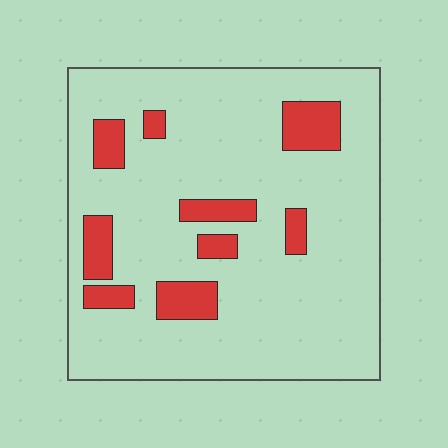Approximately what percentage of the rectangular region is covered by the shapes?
Approximately 15%.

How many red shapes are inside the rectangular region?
9.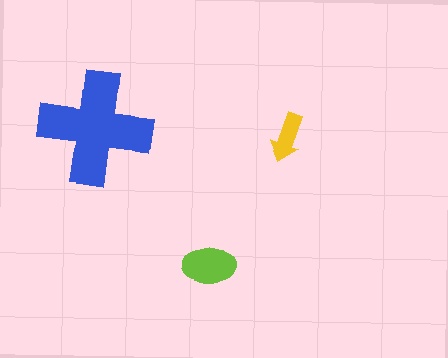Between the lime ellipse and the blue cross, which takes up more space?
The blue cross.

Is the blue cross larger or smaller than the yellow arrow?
Larger.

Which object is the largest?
The blue cross.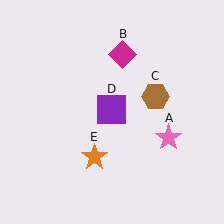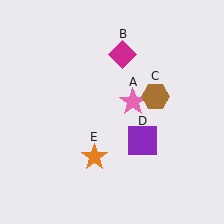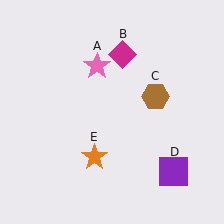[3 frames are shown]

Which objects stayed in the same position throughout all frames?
Magenta diamond (object B) and brown hexagon (object C) and orange star (object E) remained stationary.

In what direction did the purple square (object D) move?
The purple square (object D) moved down and to the right.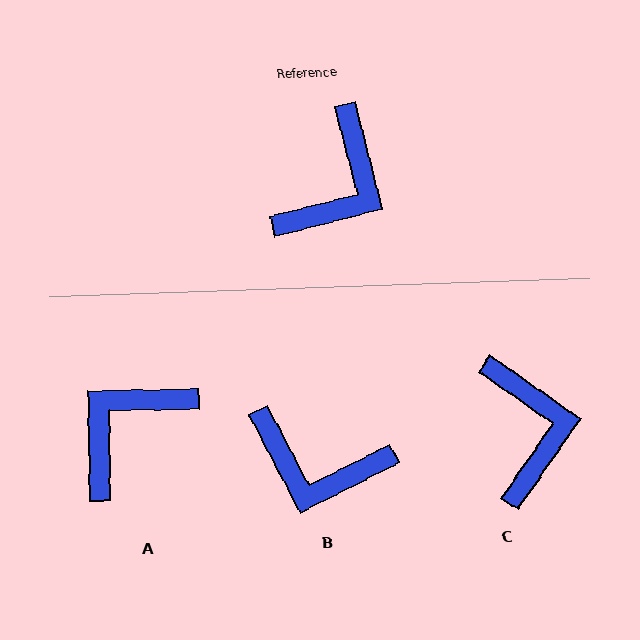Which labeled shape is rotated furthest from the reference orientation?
A, about 167 degrees away.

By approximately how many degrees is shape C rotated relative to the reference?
Approximately 41 degrees counter-clockwise.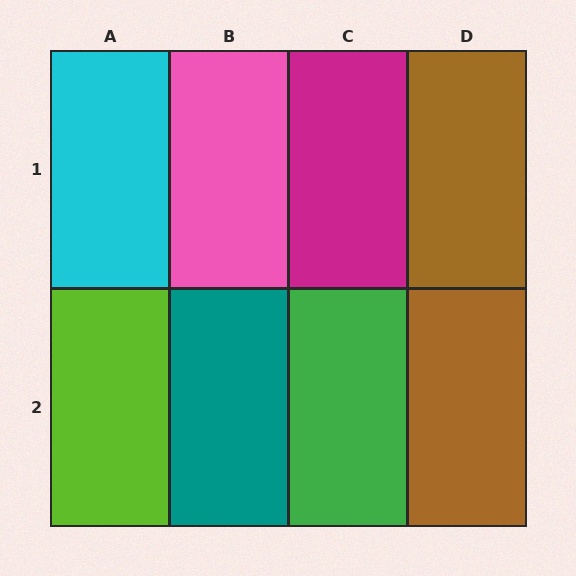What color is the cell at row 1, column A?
Cyan.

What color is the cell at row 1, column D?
Brown.